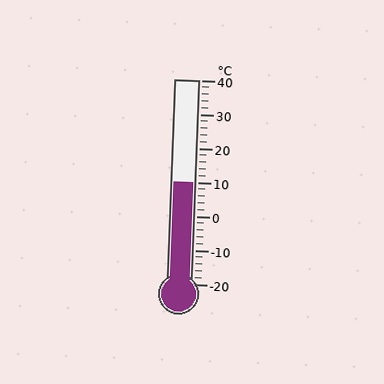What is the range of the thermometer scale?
The thermometer scale ranges from -20°C to 40°C.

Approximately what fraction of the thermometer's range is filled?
The thermometer is filled to approximately 50% of its range.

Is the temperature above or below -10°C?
The temperature is above -10°C.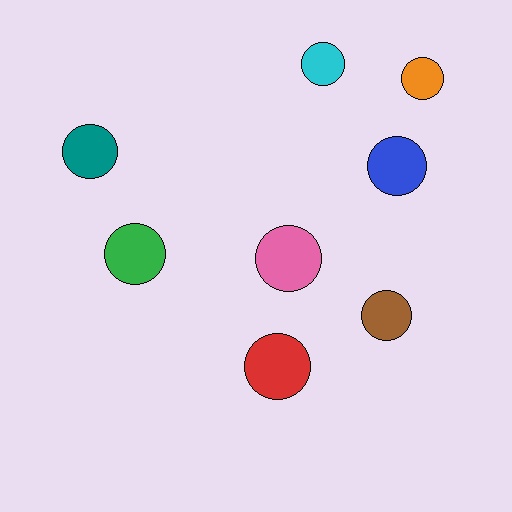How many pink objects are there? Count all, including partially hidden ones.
There is 1 pink object.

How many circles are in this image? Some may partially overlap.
There are 8 circles.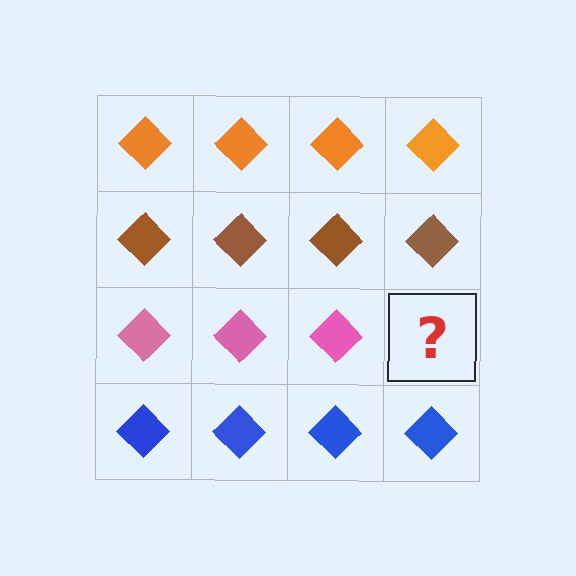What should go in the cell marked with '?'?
The missing cell should contain a pink diamond.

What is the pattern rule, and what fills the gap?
The rule is that each row has a consistent color. The gap should be filled with a pink diamond.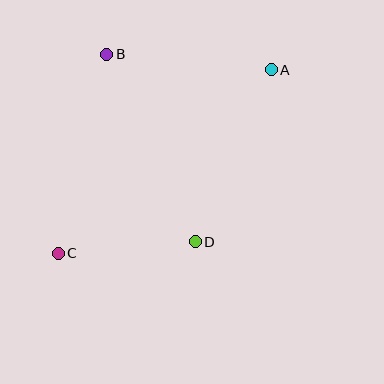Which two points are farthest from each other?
Points A and C are farthest from each other.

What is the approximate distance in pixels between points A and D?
The distance between A and D is approximately 188 pixels.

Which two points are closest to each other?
Points C and D are closest to each other.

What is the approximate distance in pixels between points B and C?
The distance between B and C is approximately 205 pixels.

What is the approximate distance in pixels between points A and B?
The distance between A and B is approximately 165 pixels.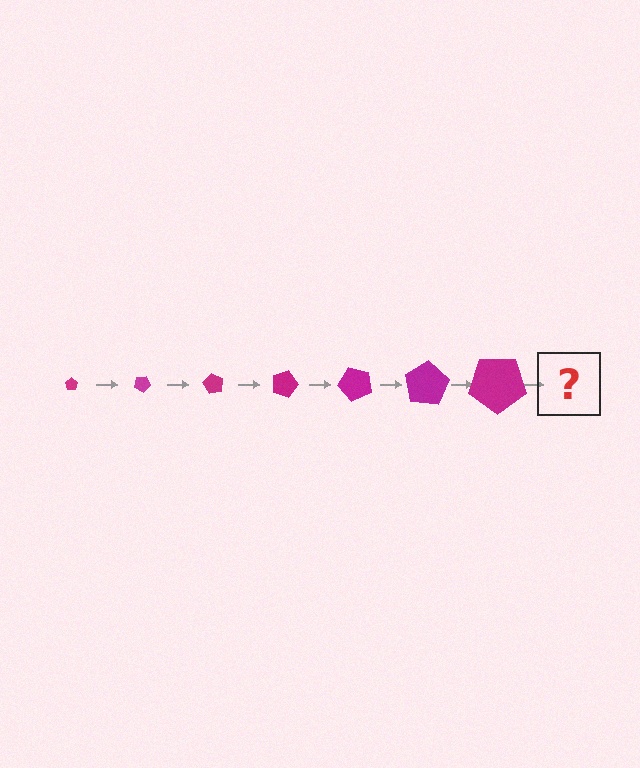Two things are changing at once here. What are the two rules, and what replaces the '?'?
The two rules are that the pentagon grows larger each step and it rotates 30 degrees each step. The '?' should be a pentagon, larger than the previous one and rotated 210 degrees from the start.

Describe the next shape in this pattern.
It should be a pentagon, larger than the previous one and rotated 210 degrees from the start.